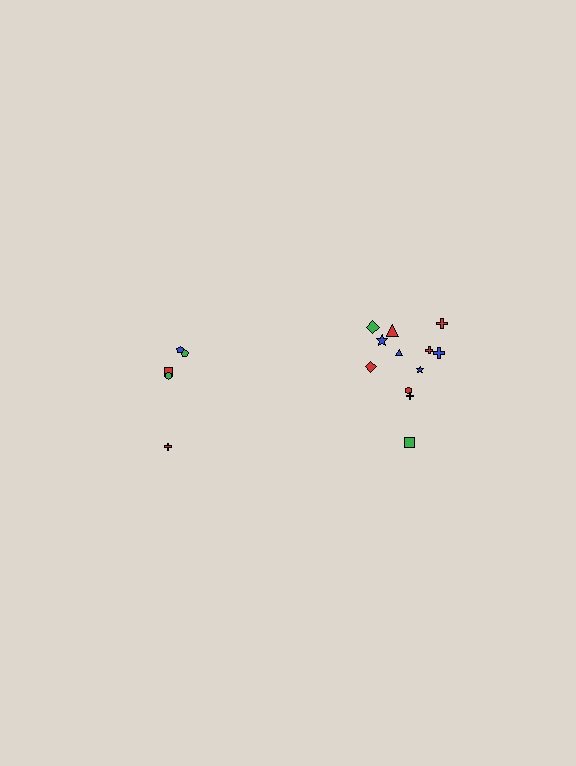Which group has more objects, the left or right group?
The right group.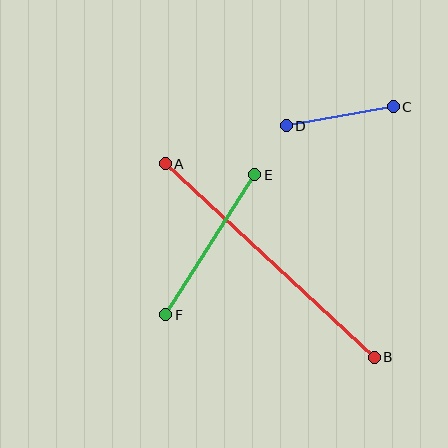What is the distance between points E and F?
The distance is approximately 166 pixels.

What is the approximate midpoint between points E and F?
The midpoint is at approximately (210, 245) pixels.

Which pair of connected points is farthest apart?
Points A and B are farthest apart.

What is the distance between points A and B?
The distance is approximately 285 pixels.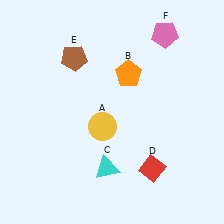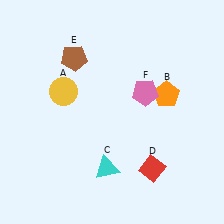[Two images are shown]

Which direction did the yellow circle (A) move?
The yellow circle (A) moved left.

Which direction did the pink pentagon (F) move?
The pink pentagon (F) moved down.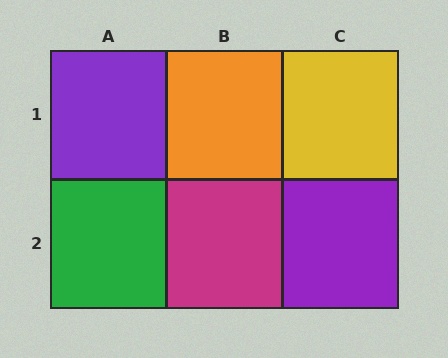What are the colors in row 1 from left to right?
Purple, orange, yellow.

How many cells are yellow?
1 cell is yellow.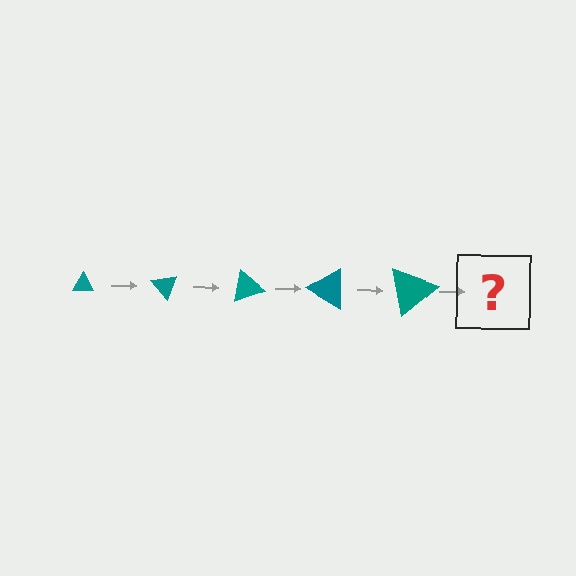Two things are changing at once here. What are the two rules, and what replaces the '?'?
The two rules are that the triangle grows larger each step and it rotates 50 degrees each step. The '?' should be a triangle, larger than the previous one and rotated 250 degrees from the start.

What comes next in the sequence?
The next element should be a triangle, larger than the previous one and rotated 250 degrees from the start.